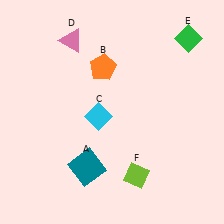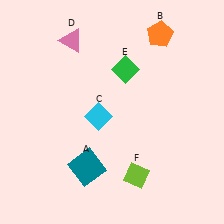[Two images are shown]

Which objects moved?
The objects that moved are: the orange pentagon (B), the green diamond (E).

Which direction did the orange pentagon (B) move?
The orange pentagon (B) moved right.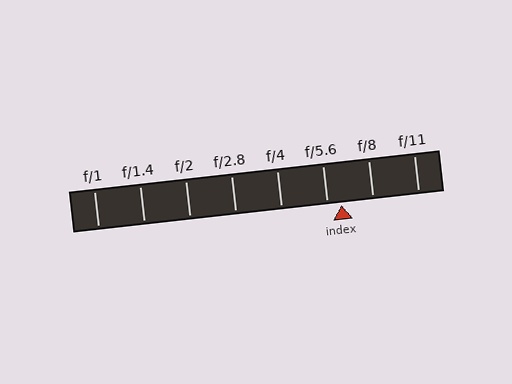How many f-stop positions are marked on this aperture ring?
There are 8 f-stop positions marked.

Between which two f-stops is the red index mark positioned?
The index mark is between f/5.6 and f/8.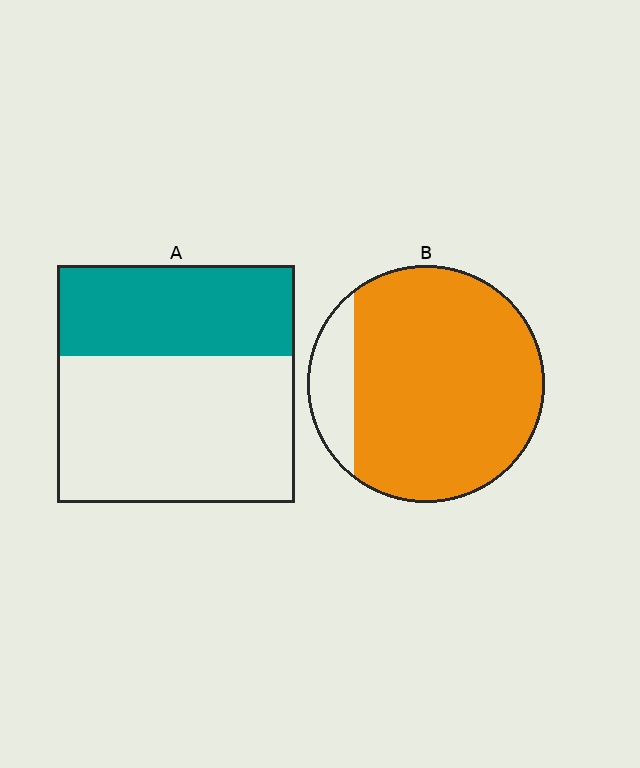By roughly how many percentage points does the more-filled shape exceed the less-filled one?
By roughly 50 percentage points (B over A).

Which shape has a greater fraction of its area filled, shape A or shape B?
Shape B.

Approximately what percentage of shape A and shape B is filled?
A is approximately 40% and B is approximately 85%.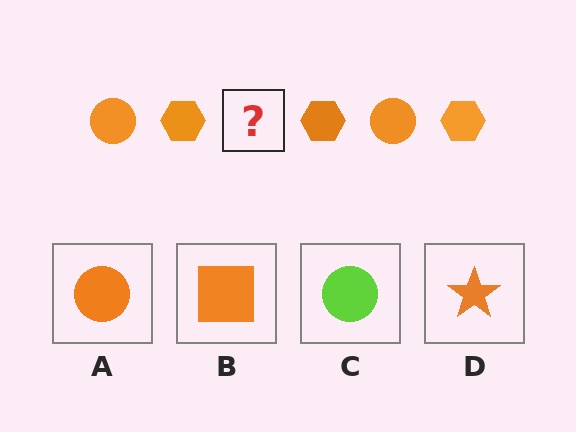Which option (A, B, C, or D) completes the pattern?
A.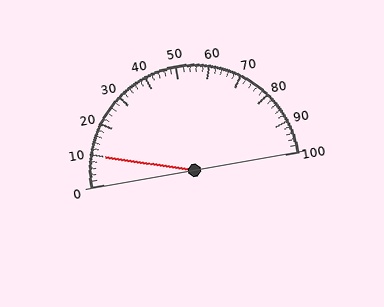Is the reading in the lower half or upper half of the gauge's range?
The reading is in the lower half of the range (0 to 100).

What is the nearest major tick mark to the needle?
The nearest major tick mark is 10.